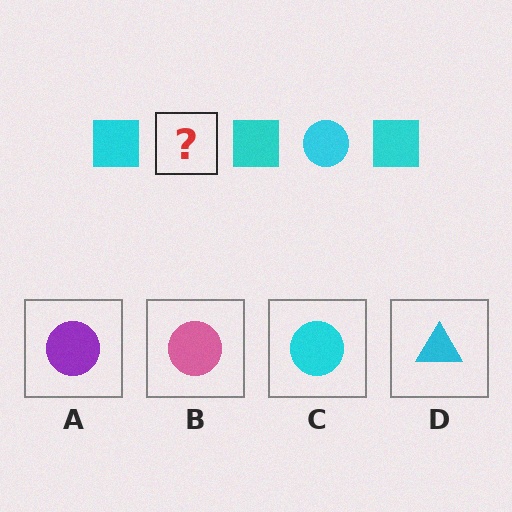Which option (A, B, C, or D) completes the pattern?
C.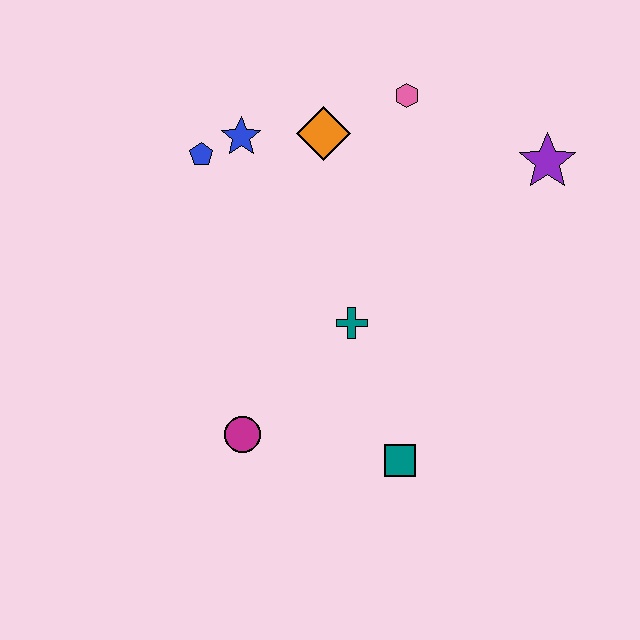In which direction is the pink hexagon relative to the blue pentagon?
The pink hexagon is to the right of the blue pentagon.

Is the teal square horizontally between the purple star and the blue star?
Yes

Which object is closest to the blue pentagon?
The blue star is closest to the blue pentagon.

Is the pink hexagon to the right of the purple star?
No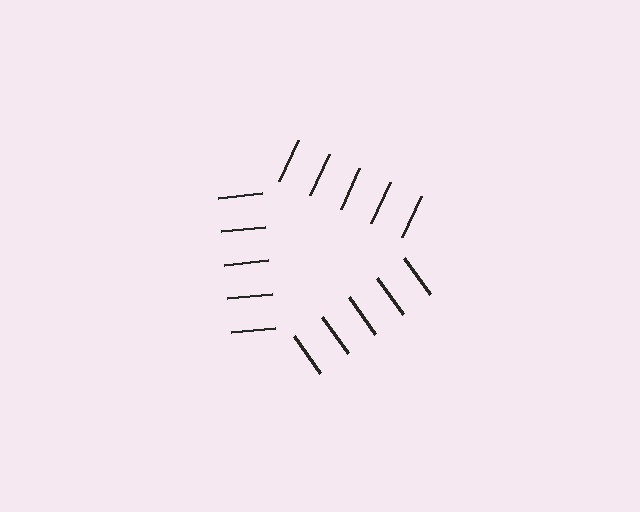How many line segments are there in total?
15 — 5 along each of the 3 edges.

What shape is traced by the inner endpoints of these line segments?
An illusory triangle — the line segments terminate on its edges but no continuous stroke is drawn.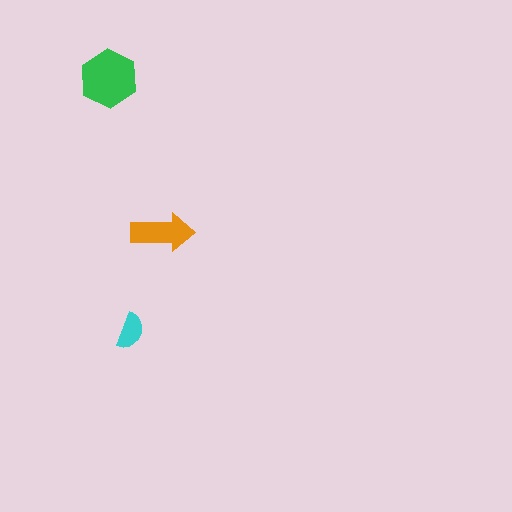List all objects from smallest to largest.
The cyan semicircle, the orange arrow, the green hexagon.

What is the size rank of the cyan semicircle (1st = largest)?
3rd.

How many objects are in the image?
There are 3 objects in the image.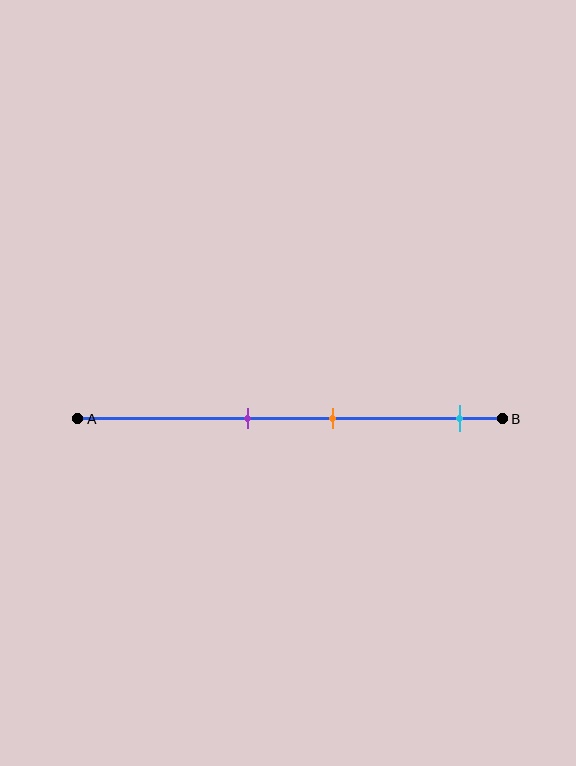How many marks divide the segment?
There are 3 marks dividing the segment.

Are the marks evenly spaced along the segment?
No, the marks are not evenly spaced.